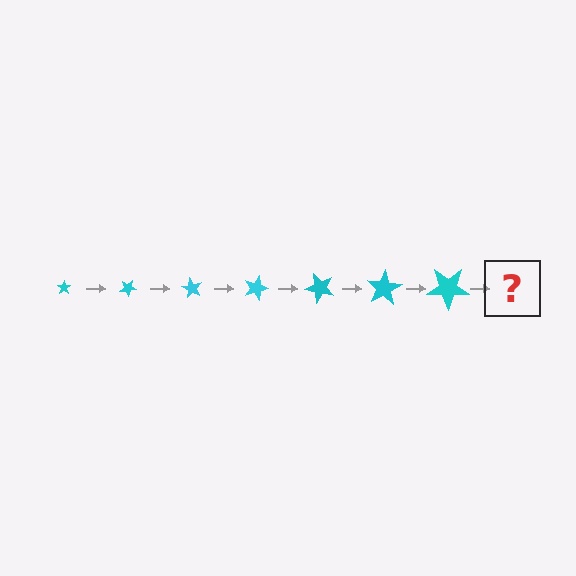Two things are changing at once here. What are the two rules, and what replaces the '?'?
The two rules are that the star grows larger each step and it rotates 30 degrees each step. The '?' should be a star, larger than the previous one and rotated 210 degrees from the start.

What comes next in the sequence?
The next element should be a star, larger than the previous one and rotated 210 degrees from the start.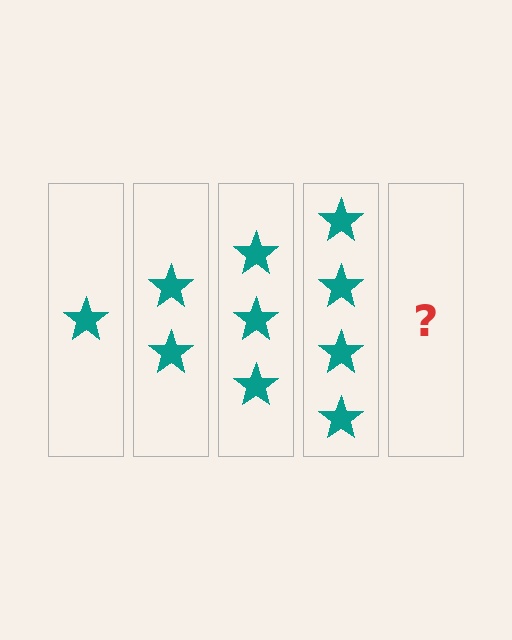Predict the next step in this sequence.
The next step is 5 stars.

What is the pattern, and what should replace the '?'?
The pattern is that each step adds one more star. The '?' should be 5 stars.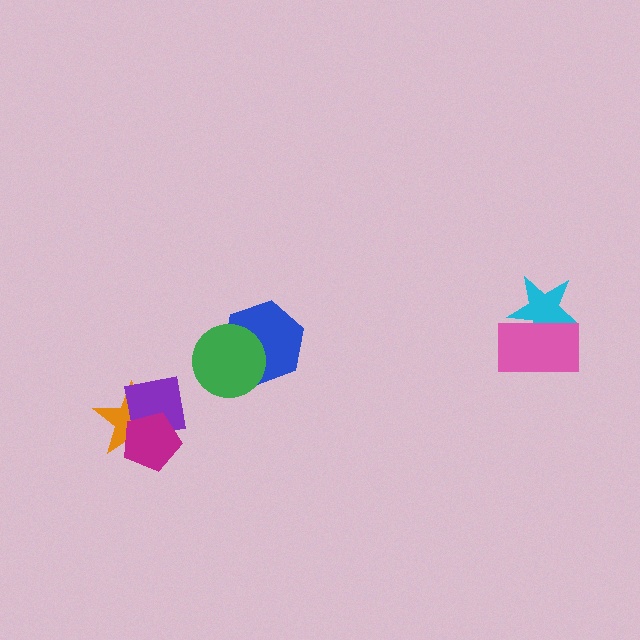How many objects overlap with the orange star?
2 objects overlap with the orange star.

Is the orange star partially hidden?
Yes, it is partially covered by another shape.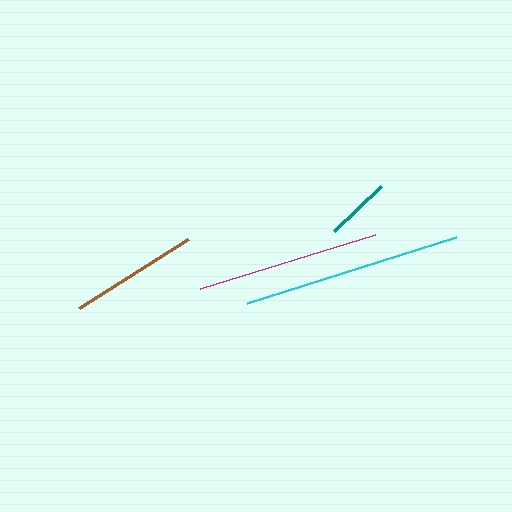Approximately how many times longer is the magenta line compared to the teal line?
The magenta line is approximately 2.9 times the length of the teal line.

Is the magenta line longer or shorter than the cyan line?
The cyan line is longer than the magenta line.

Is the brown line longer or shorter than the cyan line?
The cyan line is longer than the brown line.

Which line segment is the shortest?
The teal line is the shortest at approximately 64 pixels.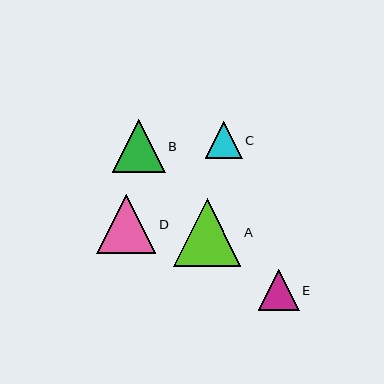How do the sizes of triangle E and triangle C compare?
Triangle E and triangle C are approximately the same size.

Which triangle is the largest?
Triangle A is the largest with a size of approximately 67 pixels.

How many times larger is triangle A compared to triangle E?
Triangle A is approximately 1.7 times the size of triangle E.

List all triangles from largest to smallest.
From largest to smallest: A, D, B, E, C.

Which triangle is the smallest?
Triangle C is the smallest with a size of approximately 37 pixels.